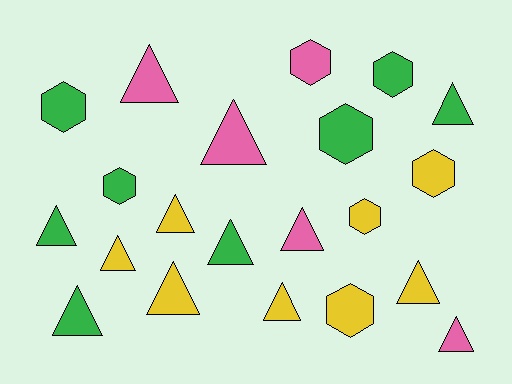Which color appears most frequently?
Green, with 8 objects.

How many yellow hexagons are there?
There are 3 yellow hexagons.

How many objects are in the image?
There are 21 objects.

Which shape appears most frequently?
Triangle, with 13 objects.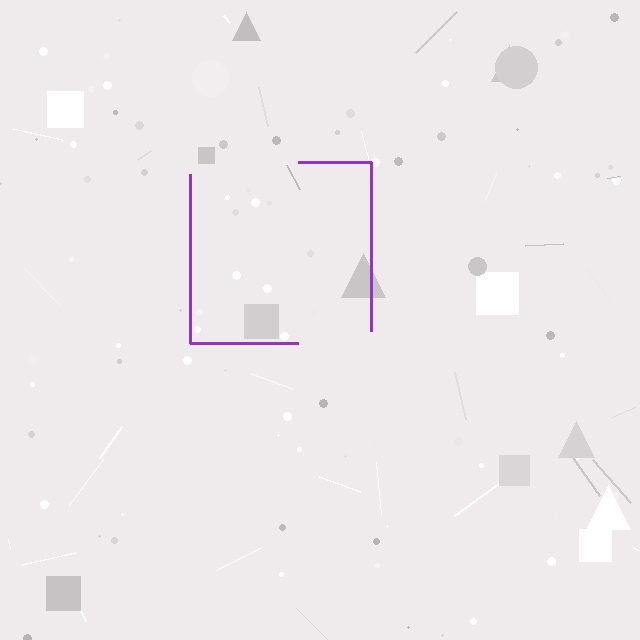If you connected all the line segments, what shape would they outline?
They would outline a square.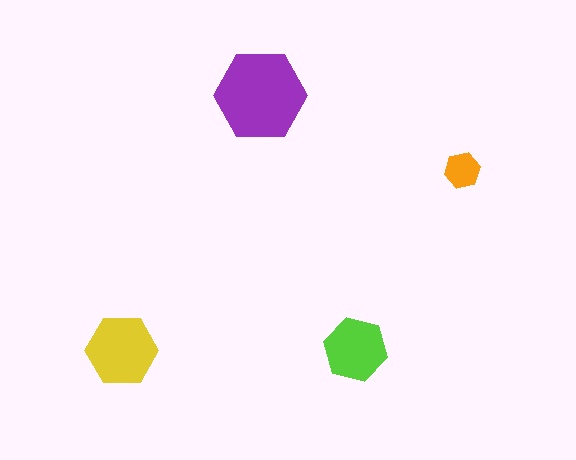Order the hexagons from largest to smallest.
the purple one, the yellow one, the lime one, the orange one.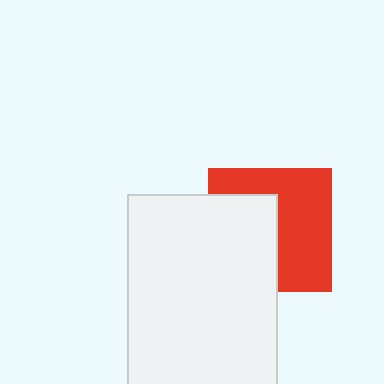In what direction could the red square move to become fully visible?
The red square could move right. That would shift it out from behind the white rectangle entirely.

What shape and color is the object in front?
The object in front is a white rectangle.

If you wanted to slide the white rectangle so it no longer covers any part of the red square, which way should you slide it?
Slide it left — that is the most direct way to separate the two shapes.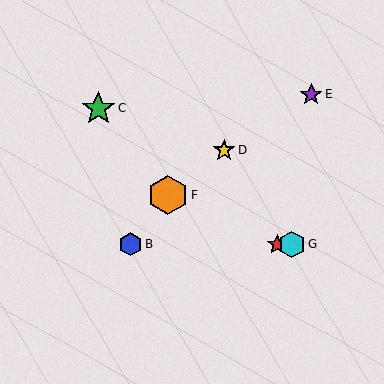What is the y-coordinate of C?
Object C is at y≈109.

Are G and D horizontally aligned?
No, G is at y≈244 and D is at y≈150.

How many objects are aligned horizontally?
3 objects (A, B, G) are aligned horizontally.